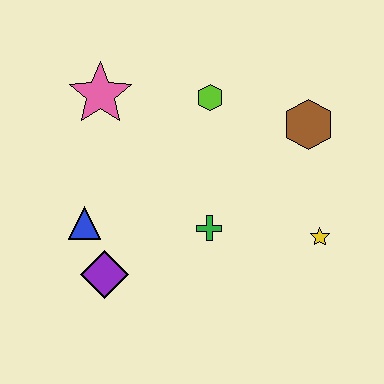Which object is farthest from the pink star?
The yellow star is farthest from the pink star.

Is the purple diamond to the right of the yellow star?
No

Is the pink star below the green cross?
No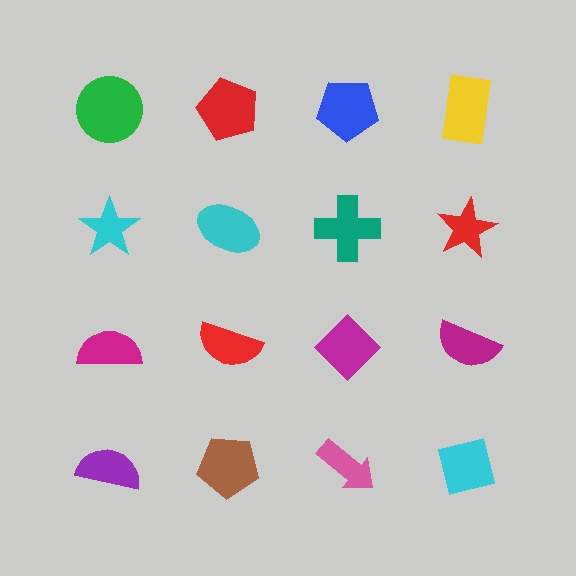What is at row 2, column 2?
A cyan ellipse.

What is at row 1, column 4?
A yellow rectangle.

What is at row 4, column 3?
A pink arrow.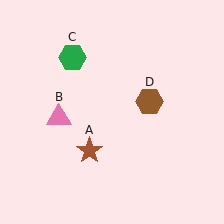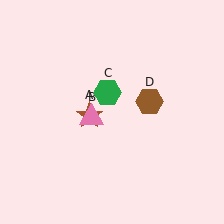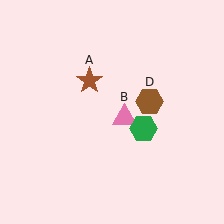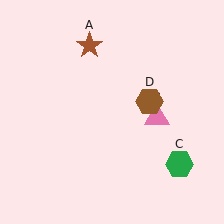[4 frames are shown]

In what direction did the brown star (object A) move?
The brown star (object A) moved up.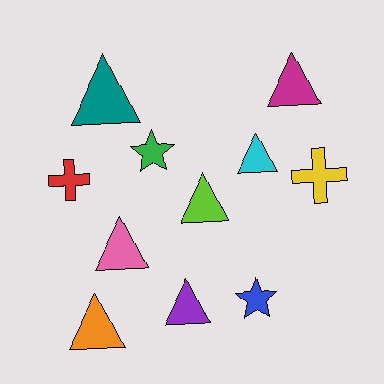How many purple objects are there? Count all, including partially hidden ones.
There is 1 purple object.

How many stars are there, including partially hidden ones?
There are 2 stars.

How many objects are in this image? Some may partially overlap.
There are 11 objects.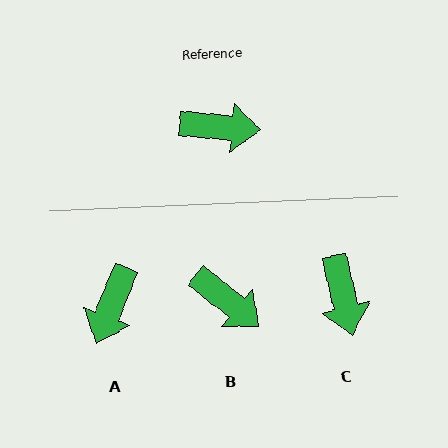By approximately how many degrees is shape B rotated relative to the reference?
Approximately 33 degrees clockwise.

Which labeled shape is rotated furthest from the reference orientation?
A, about 107 degrees away.